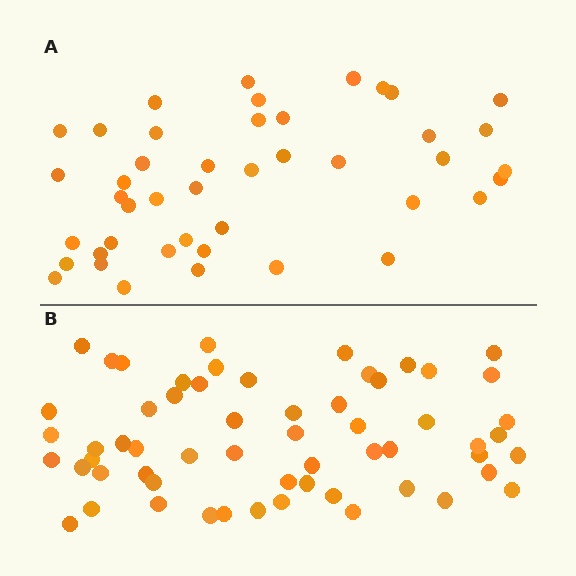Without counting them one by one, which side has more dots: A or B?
Region B (the bottom region) has more dots.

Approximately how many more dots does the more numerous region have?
Region B has approximately 15 more dots than region A.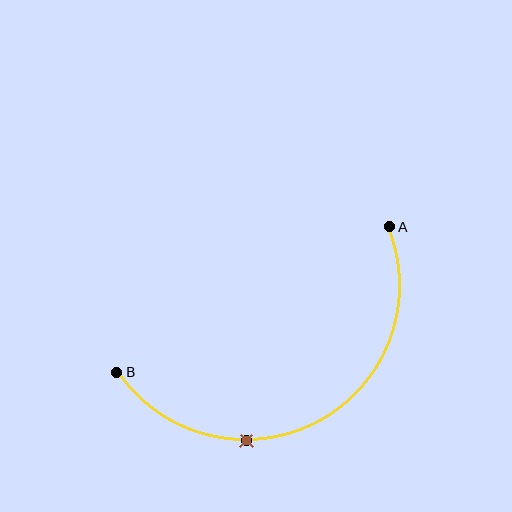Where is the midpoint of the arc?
The arc midpoint is the point on the curve farthest from the straight line joining A and B. It sits below that line.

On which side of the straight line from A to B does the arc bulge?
The arc bulges below the straight line connecting A and B.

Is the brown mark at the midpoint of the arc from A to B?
No. The brown mark lies on the arc but is closer to endpoint B. The arc midpoint would be at the point on the curve equidistant along the arc from both A and B.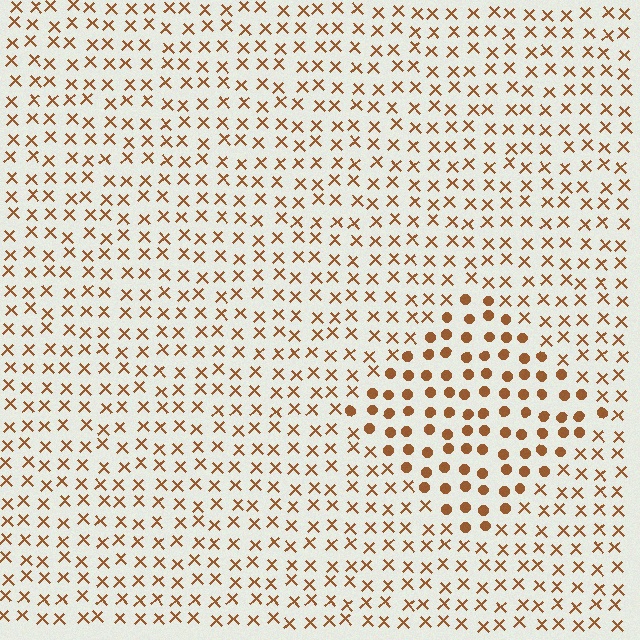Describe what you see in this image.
The image is filled with small brown elements arranged in a uniform grid. A diamond-shaped region contains circles, while the surrounding area contains X marks. The boundary is defined purely by the change in element shape.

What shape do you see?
I see a diamond.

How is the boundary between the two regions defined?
The boundary is defined by a change in element shape: circles inside vs. X marks outside. All elements share the same color and spacing.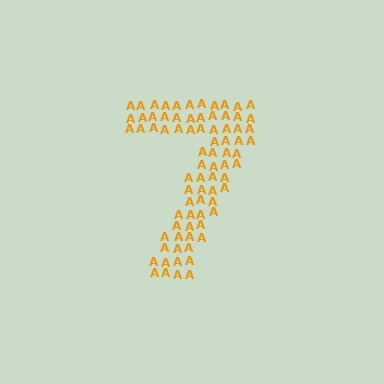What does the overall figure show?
The overall figure shows the digit 7.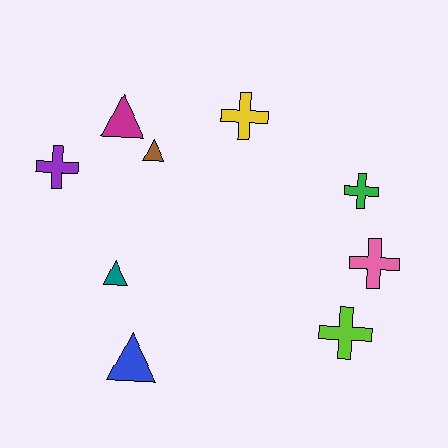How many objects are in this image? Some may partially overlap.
There are 9 objects.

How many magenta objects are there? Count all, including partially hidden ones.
There is 1 magenta object.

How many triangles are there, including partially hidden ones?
There are 4 triangles.